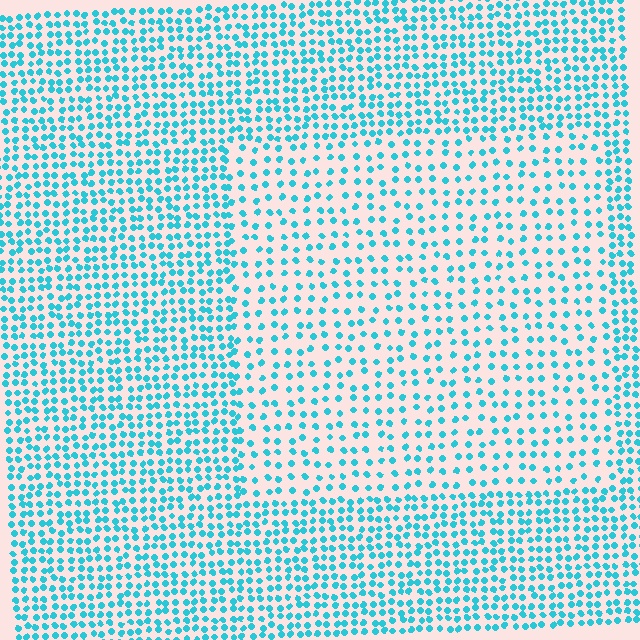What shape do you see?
I see a rectangle.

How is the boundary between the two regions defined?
The boundary is defined by a change in element density (approximately 1.8x ratio). All elements are the same color, size, and shape.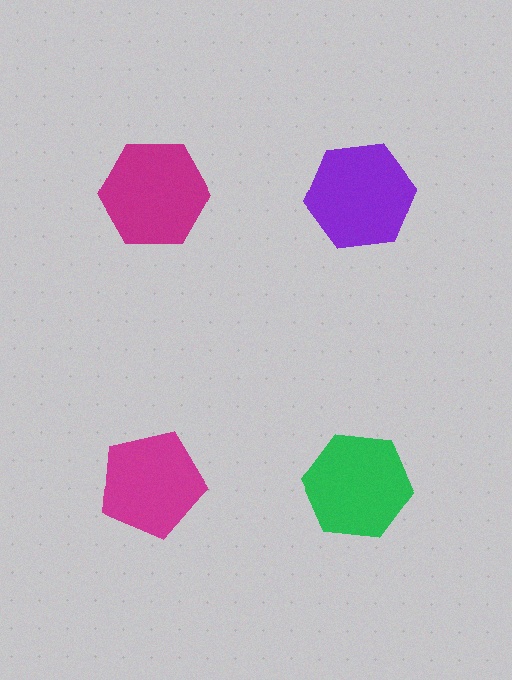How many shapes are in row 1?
2 shapes.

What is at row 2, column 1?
A magenta pentagon.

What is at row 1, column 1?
A magenta hexagon.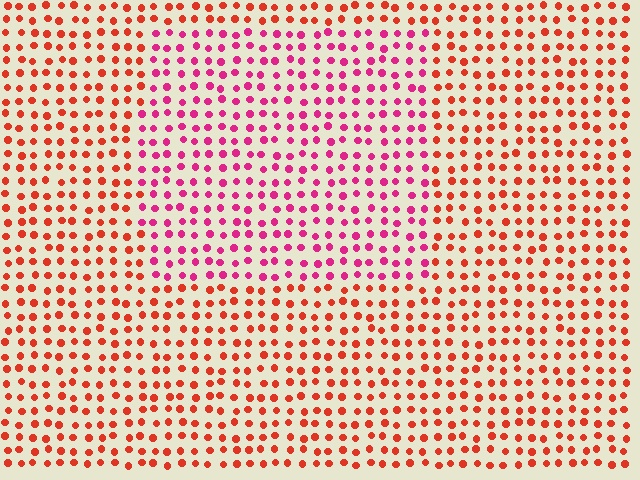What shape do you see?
I see a rectangle.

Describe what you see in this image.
The image is filled with small red elements in a uniform arrangement. A rectangle-shaped region is visible where the elements are tinted to a slightly different hue, forming a subtle color boundary.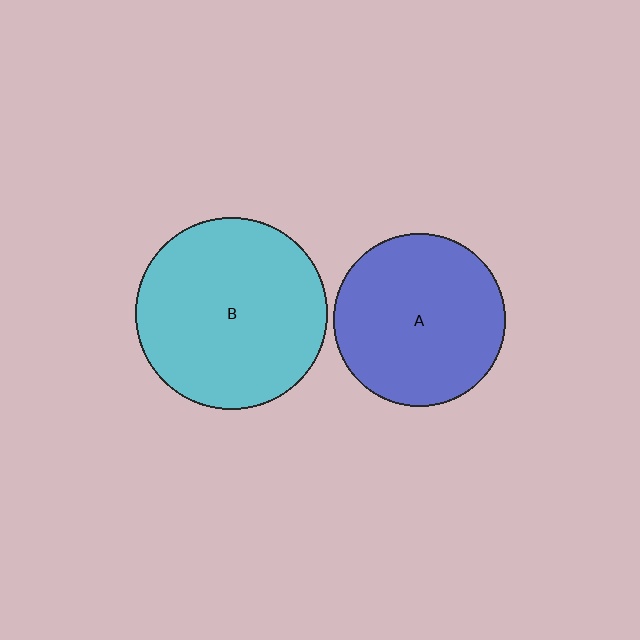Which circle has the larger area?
Circle B (cyan).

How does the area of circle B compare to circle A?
Approximately 1.2 times.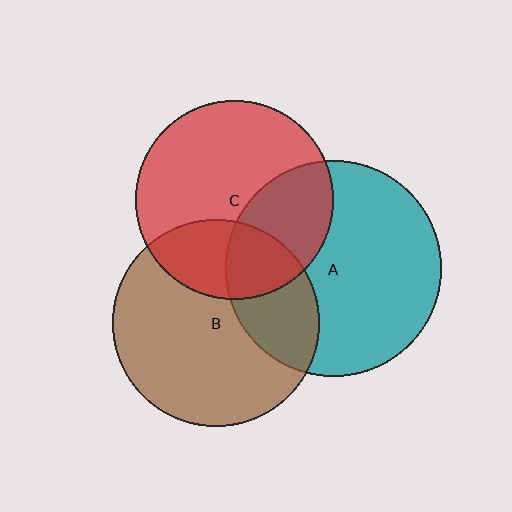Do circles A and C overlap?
Yes.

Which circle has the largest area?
Circle A (teal).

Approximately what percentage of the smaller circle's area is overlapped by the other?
Approximately 35%.